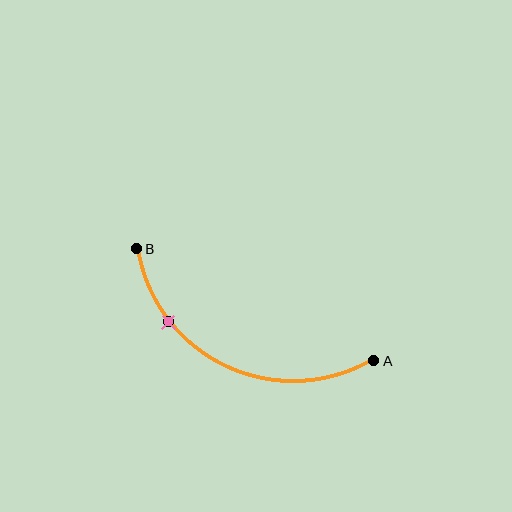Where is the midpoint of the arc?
The arc midpoint is the point on the curve farthest from the straight line joining A and B. It sits below that line.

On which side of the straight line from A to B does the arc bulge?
The arc bulges below the straight line connecting A and B.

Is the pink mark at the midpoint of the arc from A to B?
No. The pink mark lies on the arc but is closer to endpoint B. The arc midpoint would be at the point on the curve equidistant along the arc from both A and B.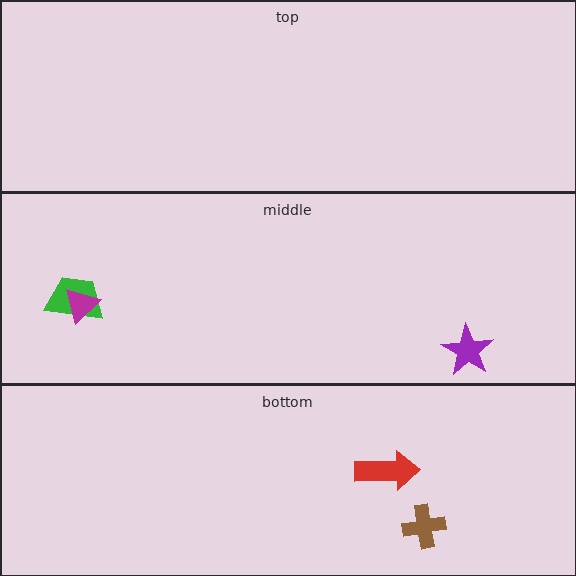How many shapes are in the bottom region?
2.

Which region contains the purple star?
The middle region.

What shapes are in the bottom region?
The brown cross, the red arrow.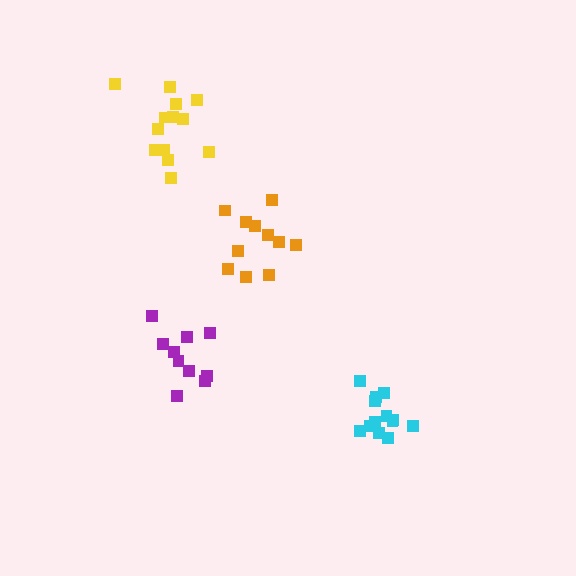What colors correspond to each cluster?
The clusters are colored: orange, purple, yellow, cyan.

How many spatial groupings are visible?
There are 4 spatial groupings.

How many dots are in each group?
Group 1: 11 dots, Group 2: 10 dots, Group 3: 13 dots, Group 4: 13 dots (47 total).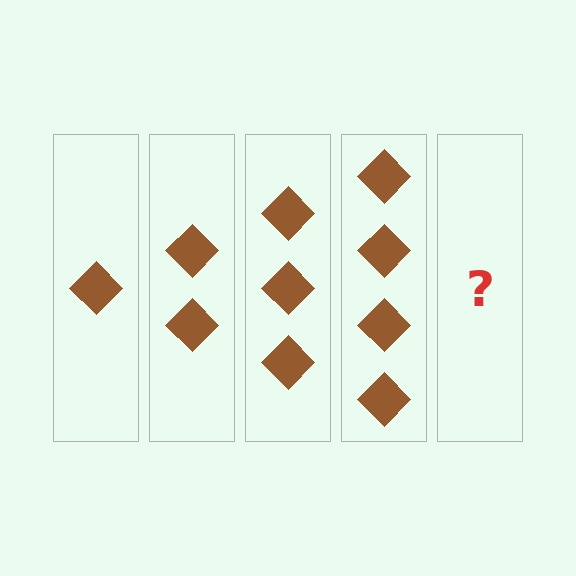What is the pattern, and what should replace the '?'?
The pattern is that each step adds one more diamond. The '?' should be 5 diamonds.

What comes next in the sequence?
The next element should be 5 diamonds.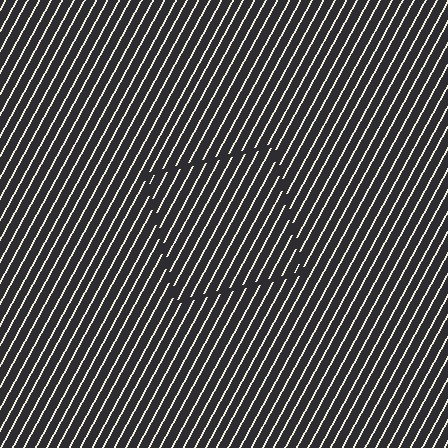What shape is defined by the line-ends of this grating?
An illusory square. The interior of the shape contains the same grating, shifted by half a period — the contour is defined by the phase discontinuity where line-ends from the inner and outer gratings abut.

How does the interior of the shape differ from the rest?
The interior of the shape contains the same grating, shifted by half a period — the contour is defined by the phase discontinuity where line-ends from the inner and outer gratings abut.